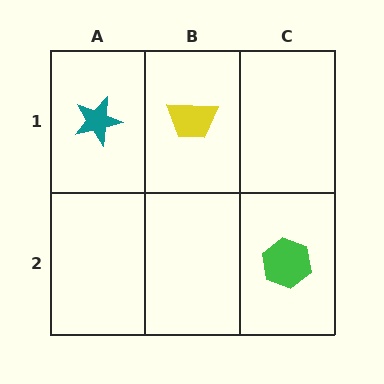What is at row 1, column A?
A teal star.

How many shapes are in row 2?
1 shape.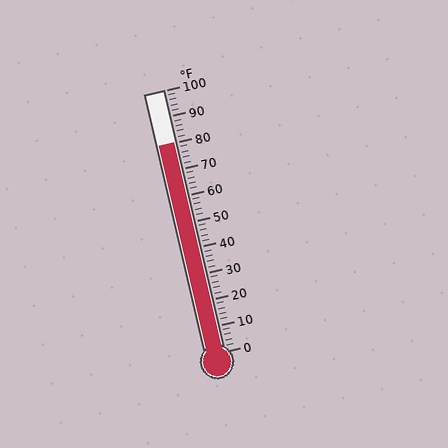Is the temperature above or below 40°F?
The temperature is above 40°F.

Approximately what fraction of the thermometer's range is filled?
The thermometer is filled to approximately 80% of its range.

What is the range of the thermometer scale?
The thermometer scale ranges from 0°F to 100°F.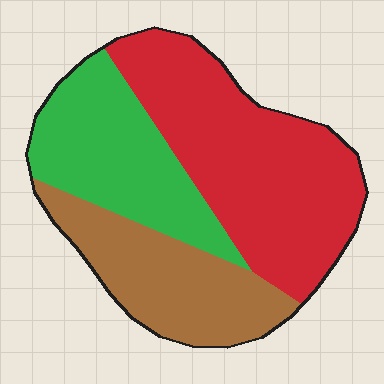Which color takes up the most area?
Red, at roughly 45%.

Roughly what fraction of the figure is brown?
Brown covers 26% of the figure.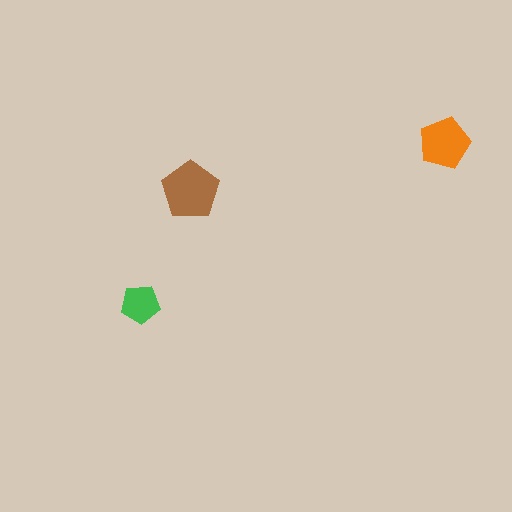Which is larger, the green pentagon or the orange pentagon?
The orange one.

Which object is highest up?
The orange pentagon is topmost.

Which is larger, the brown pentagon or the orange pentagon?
The brown one.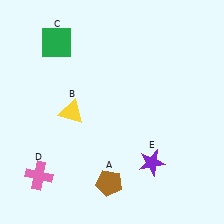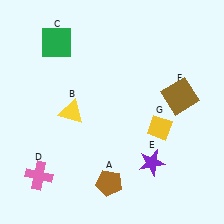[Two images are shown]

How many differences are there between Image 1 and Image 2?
There are 2 differences between the two images.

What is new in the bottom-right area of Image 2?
A yellow diamond (G) was added in the bottom-right area of Image 2.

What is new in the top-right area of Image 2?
A brown square (F) was added in the top-right area of Image 2.